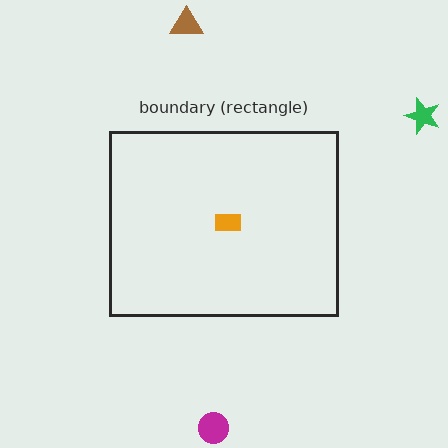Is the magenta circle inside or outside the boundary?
Outside.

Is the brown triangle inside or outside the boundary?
Outside.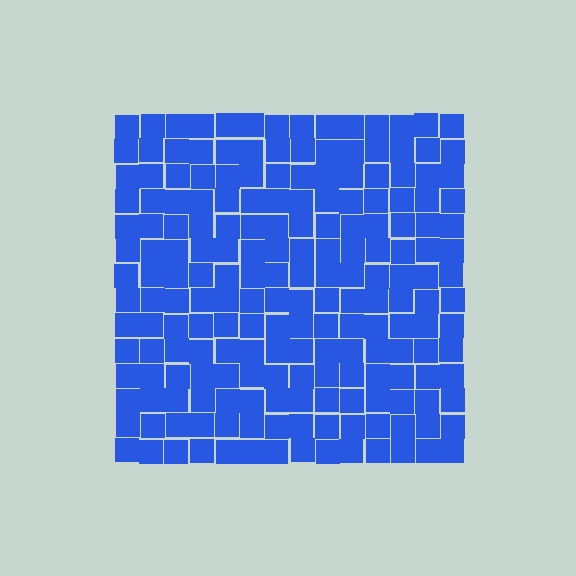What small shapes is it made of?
It is made of small squares.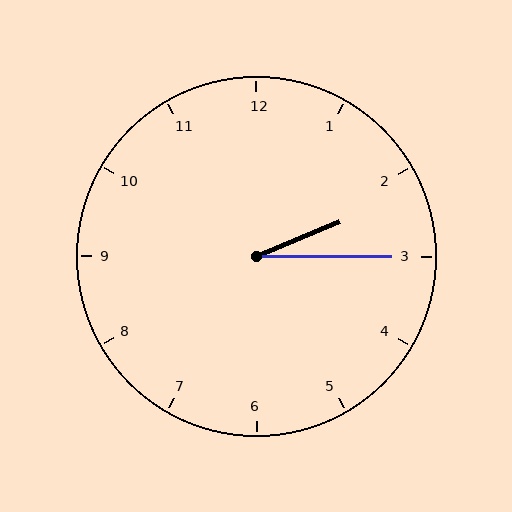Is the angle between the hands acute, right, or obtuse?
It is acute.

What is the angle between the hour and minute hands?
Approximately 22 degrees.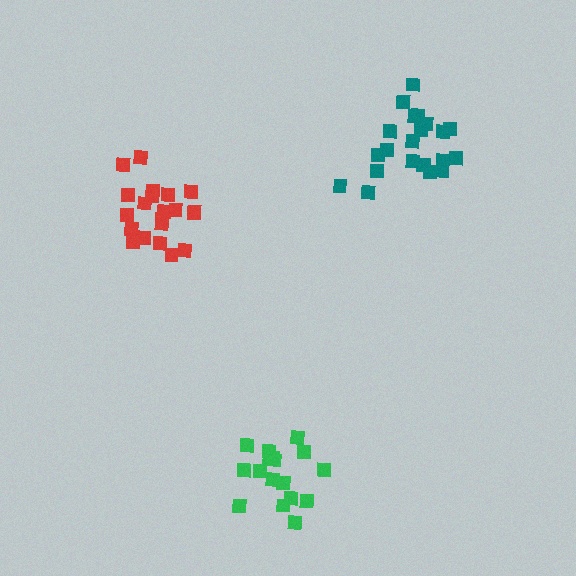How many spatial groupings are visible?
There are 3 spatial groupings.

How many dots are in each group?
Group 1: 21 dots, Group 2: 17 dots, Group 3: 21 dots (59 total).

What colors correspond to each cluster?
The clusters are colored: red, green, teal.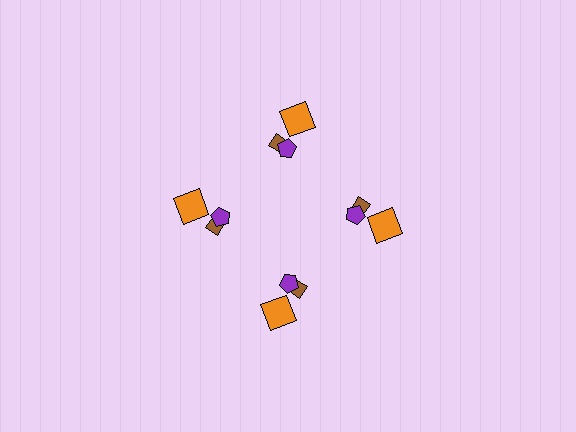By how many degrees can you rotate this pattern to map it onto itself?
The pattern maps onto itself every 90 degrees of rotation.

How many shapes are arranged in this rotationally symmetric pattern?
There are 12 shapes, arranged in 4 groups of 3.